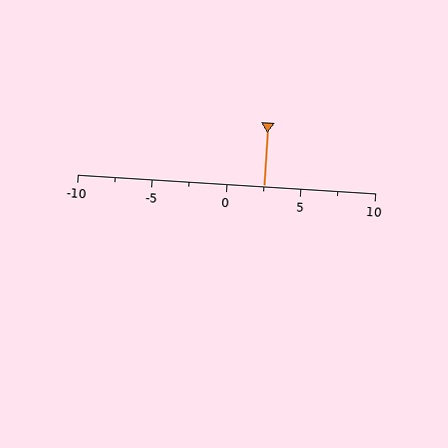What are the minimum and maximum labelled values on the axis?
The axis runs from -10 to 10.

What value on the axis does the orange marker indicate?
The marker indicates approximately 2.5.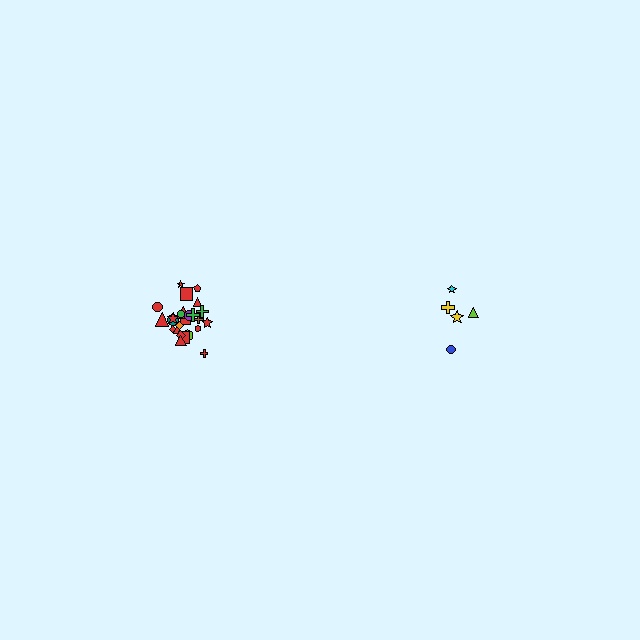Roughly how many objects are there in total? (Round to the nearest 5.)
Roughly 30 objects in total.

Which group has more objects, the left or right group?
The left group.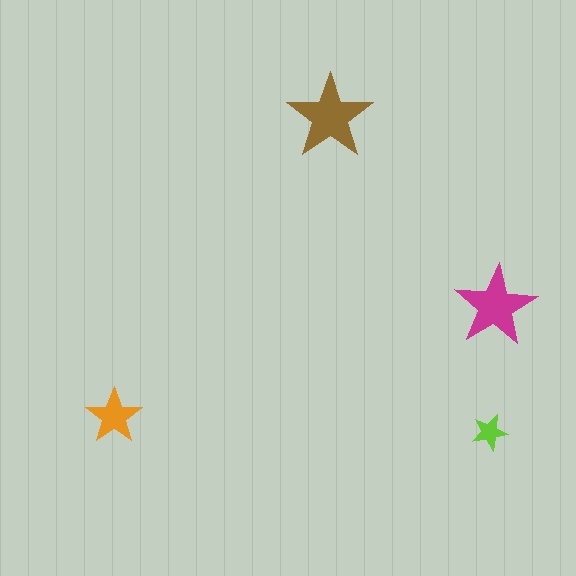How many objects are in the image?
There are 4 objects in the image.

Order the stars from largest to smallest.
the brown one, the magenta one, the orange one, the lime one.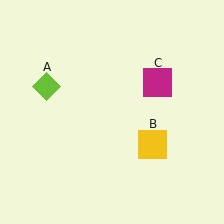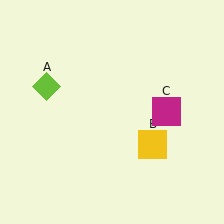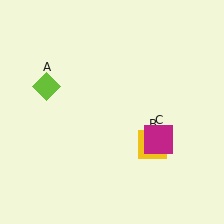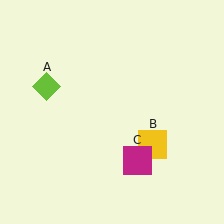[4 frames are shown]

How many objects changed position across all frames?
1 object changed position: magenta square (object C).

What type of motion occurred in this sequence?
The magenta square (object C) rotated clockwise around the center of the scene.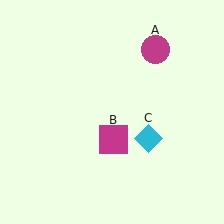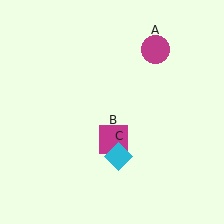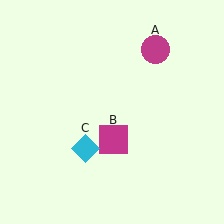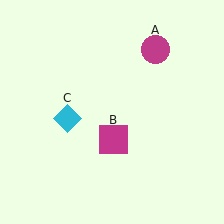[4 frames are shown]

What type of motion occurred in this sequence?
The cyan diamond (object C) rotated clockwise around the center of the scene.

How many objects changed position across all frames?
1 object changed position: cyan diamond (object C).